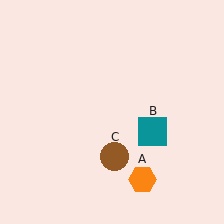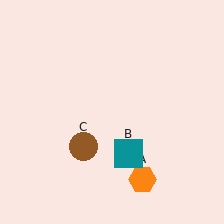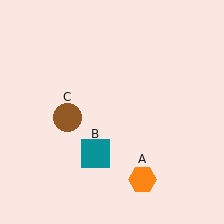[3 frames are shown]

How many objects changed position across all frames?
2 objects changed position: teal square (object B), brown circle (object C).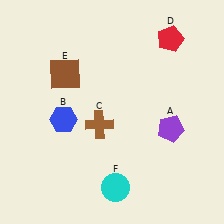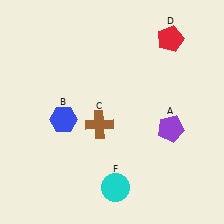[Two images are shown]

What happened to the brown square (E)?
The brown square (E) was removed in Image 2. It was in the top-left area of Image 1.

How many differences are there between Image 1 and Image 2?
There is 1 difference between the two images.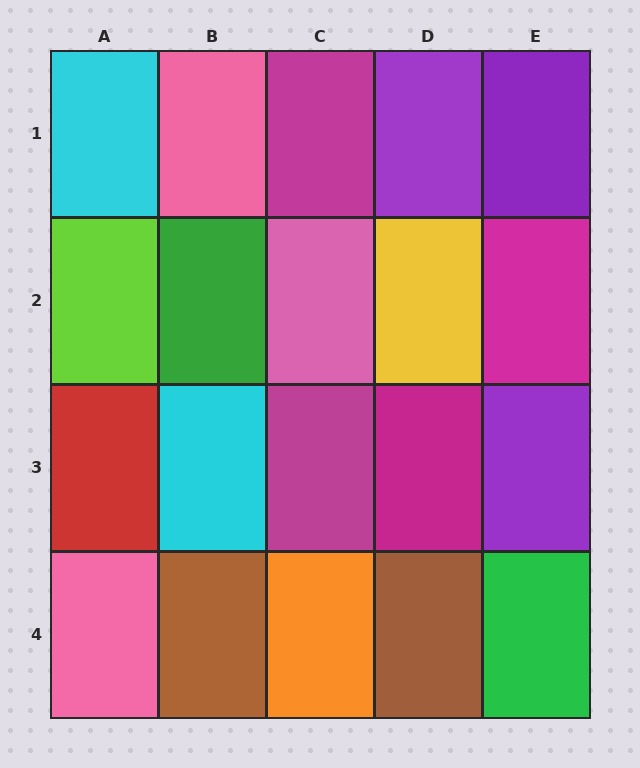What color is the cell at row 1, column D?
Purple.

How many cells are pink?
3 cells are pink.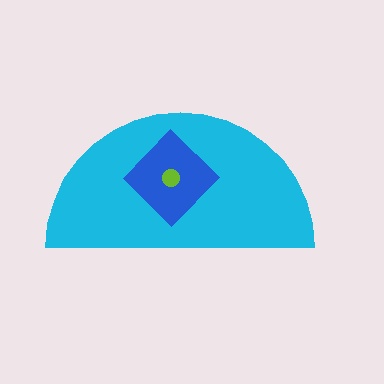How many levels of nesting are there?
3.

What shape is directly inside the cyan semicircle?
The blue diamond.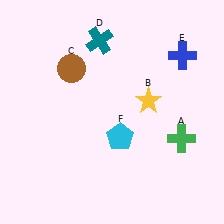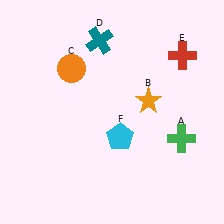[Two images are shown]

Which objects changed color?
B changed from yellow to orange. C changed from brown to orange. E changed from blue to red.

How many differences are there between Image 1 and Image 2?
There are 3 differences between the two images.